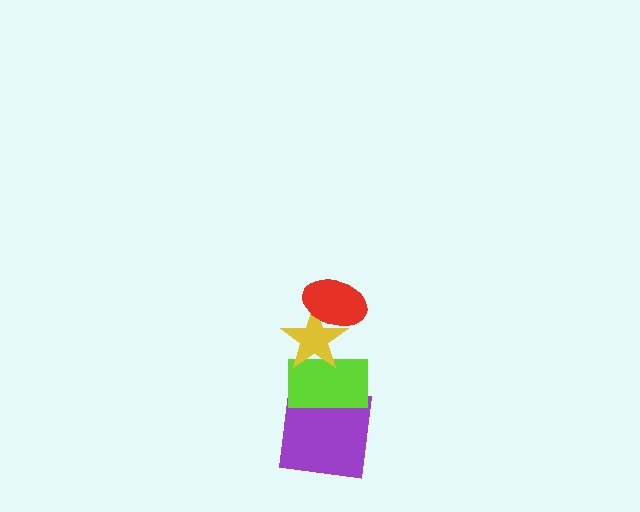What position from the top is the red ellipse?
The red ellipse is 1st from the top.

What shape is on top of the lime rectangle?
The yellow star is on top of the lime rectangle.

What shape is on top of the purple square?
The lime rectangle is on top of the purple square.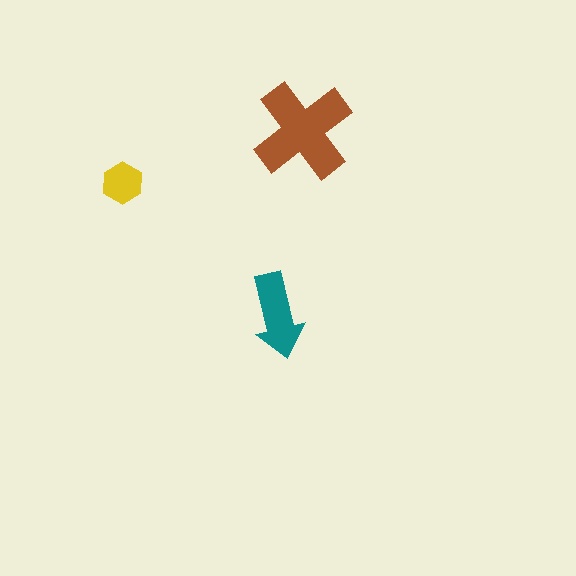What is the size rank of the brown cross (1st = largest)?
1st.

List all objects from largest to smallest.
The brown cross, the teal arrow, the yellow hexagon.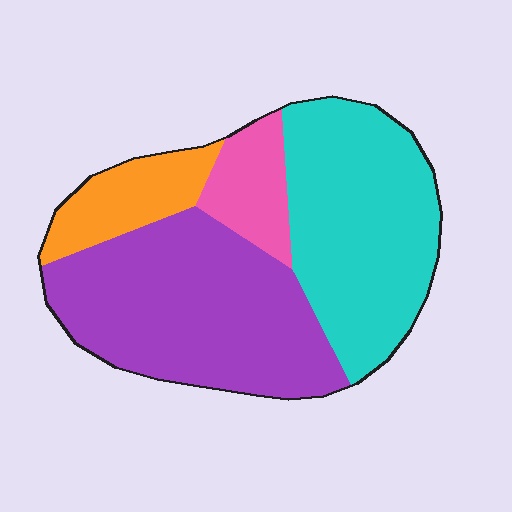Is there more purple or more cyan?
Purple.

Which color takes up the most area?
Purple, at roughly 40%.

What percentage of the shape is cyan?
Cyan covers around 35% of the shape.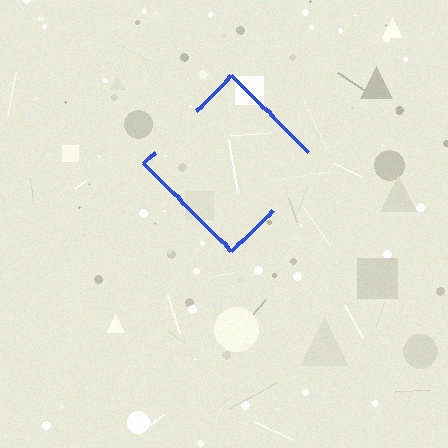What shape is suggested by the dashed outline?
The dashed outline suggests a diamond.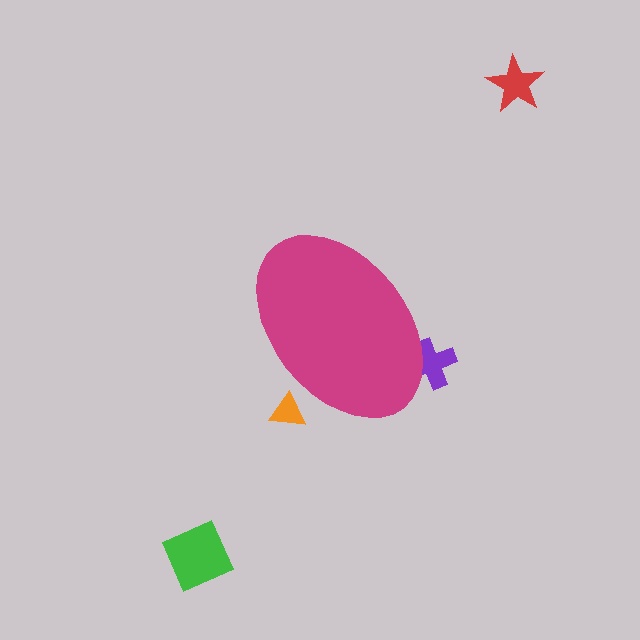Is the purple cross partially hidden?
Yes, the purple cross is partially hidden behind the magenta ellipse.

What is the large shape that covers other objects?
A magenta ellipse.